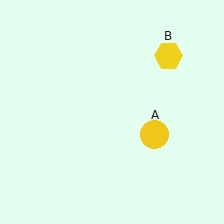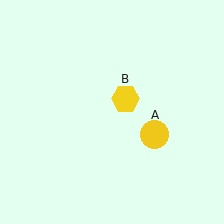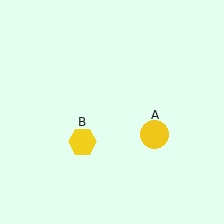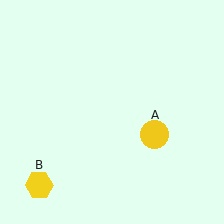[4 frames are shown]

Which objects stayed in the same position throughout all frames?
Yellow circle (object A) remained stationary.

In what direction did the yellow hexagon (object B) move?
The yellow hexagon (object B) moved down and to the left.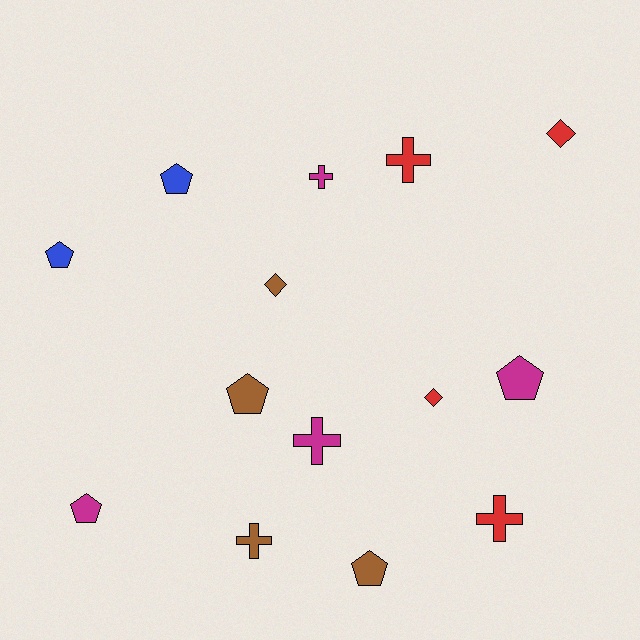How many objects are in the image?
There are 14 objects.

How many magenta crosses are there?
There are 2 magenta crosses.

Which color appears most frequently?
Red, with 4 objects.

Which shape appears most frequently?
Pentagon, with 6 objects.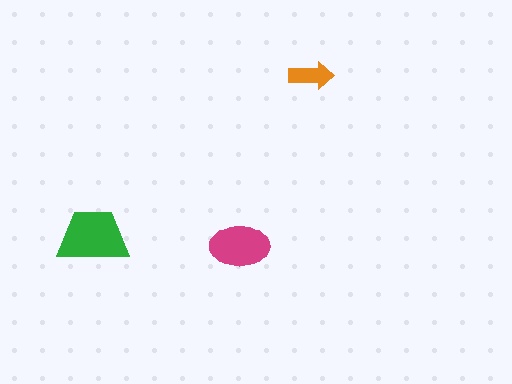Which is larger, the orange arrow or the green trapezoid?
The green trapezoid.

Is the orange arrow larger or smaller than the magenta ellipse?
Smaller.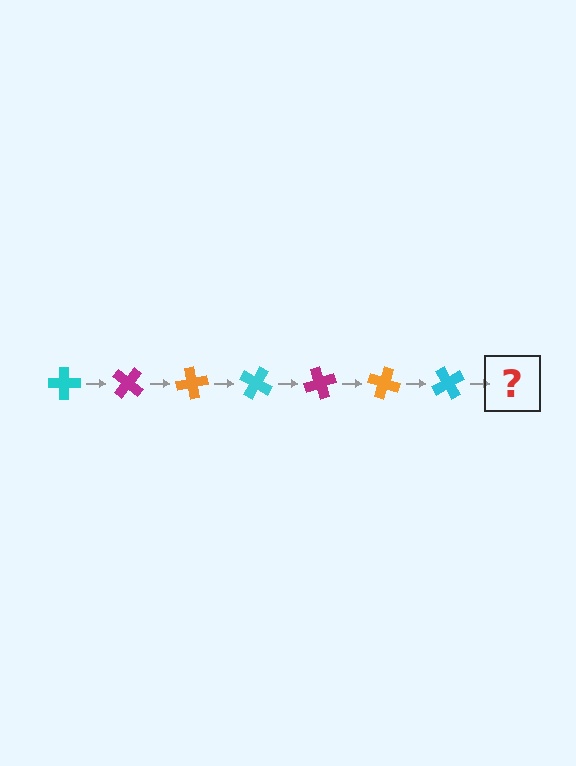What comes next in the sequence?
The next element should be a magenta cross, rotated 280 degrees from the start.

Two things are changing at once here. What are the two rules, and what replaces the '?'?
The two rules are that it rotates 40 degrees each step and the color cycles through cyan, magenta, and orange. The '?' should be a magenta cross, rotated 280 degrees from the start.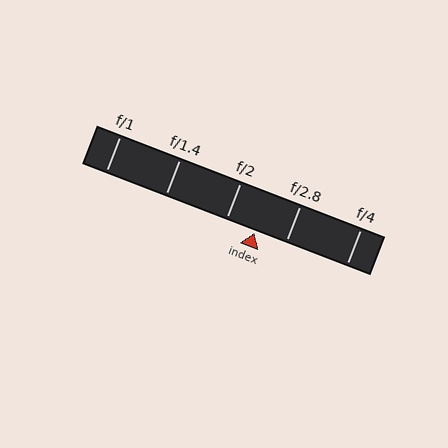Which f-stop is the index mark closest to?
The index mark is closest to f/2.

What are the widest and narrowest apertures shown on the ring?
The widest aperture shown is f/1 and the narrowest is f/4.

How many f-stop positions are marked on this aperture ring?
There are 5 f-stop positions marked.